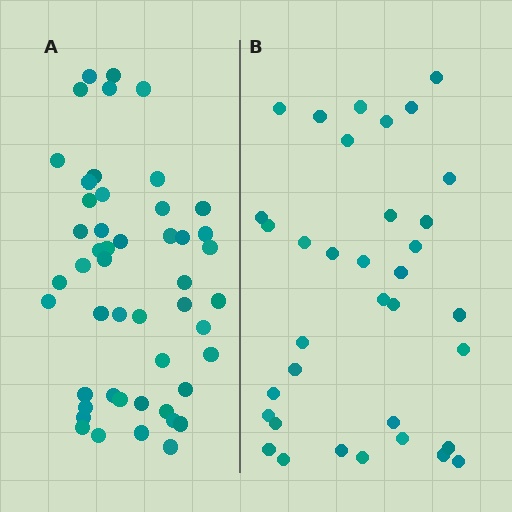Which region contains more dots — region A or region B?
Region A (the left region) has more dots.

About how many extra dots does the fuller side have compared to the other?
Region A has approximately 15 more dots than region B.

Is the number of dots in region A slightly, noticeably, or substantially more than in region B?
Region A has noticeably more, but not dramatically so. The ratio is roughly 1.4 to 1.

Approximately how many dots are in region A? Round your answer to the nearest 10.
About 50 dots. (The exact count is 49, which rounds to 50.)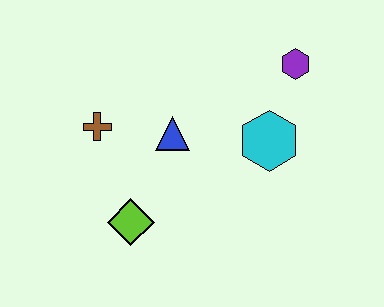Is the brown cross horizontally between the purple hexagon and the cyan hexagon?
No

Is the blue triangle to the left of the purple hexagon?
Yes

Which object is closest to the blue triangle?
The brown cross is closest to the blue triangle.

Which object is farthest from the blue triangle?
The purple hexagon is farthest from the blue triangle.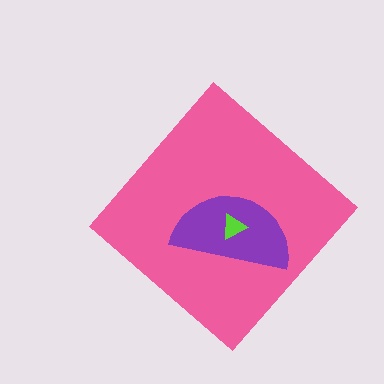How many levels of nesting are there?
3.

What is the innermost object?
The lime triangle.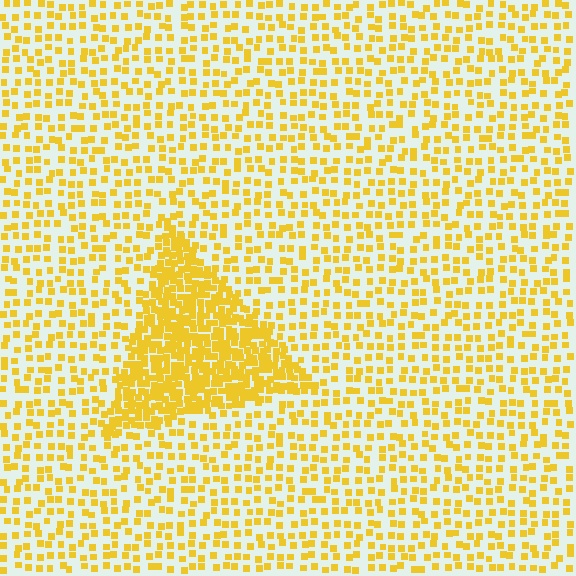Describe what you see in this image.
The image contains small yellow elements arranged at two different densities. A triangle-shaped region is visible where the elements are more densely packed than the surrounding area.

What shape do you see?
I see a triangle.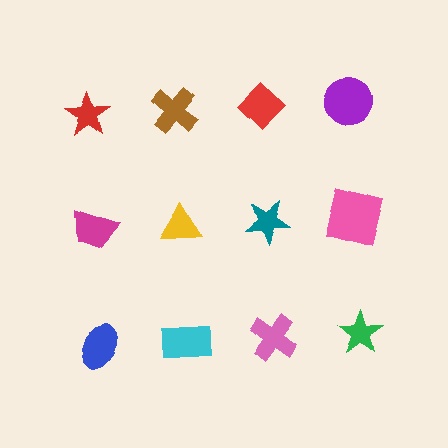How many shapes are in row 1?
4 shapes.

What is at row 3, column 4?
A green star.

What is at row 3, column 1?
A blue ellipse.